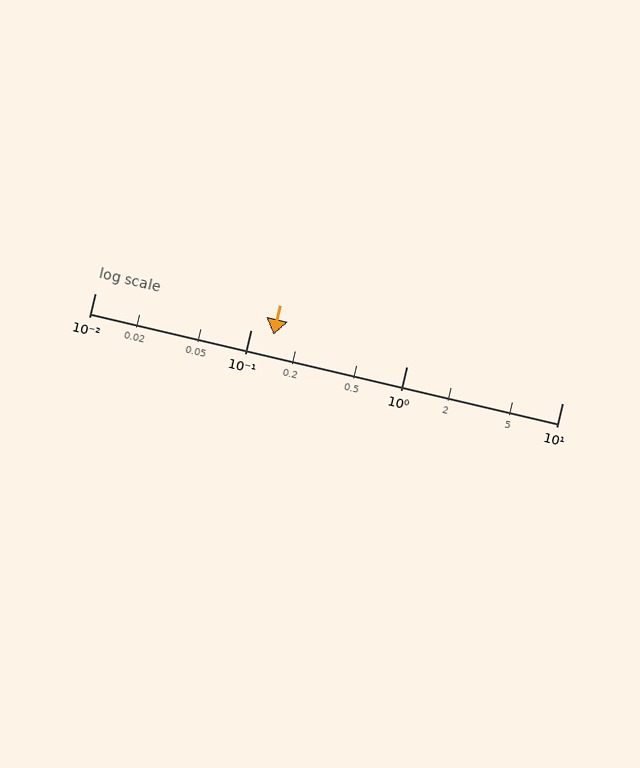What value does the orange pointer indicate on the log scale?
The pointer indicates approximately 0.14.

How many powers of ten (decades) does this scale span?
The scale spans 3 decades, from 0.01 to 10.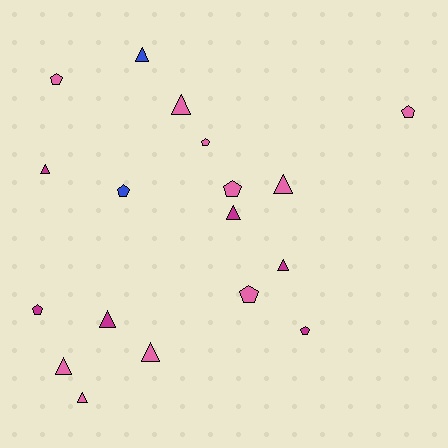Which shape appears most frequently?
Triangle, with 10 objects.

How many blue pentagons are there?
There is 1 blue pentagon.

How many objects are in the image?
There are 18 objects.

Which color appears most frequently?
Pink, with 10 objects.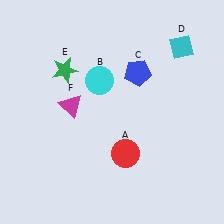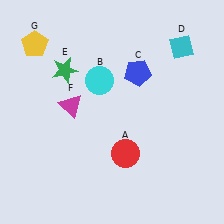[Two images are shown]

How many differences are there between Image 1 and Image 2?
There is 1 difference between the two images.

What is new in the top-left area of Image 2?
A yellow pentagon (G) was added in the top-left area of Image 2.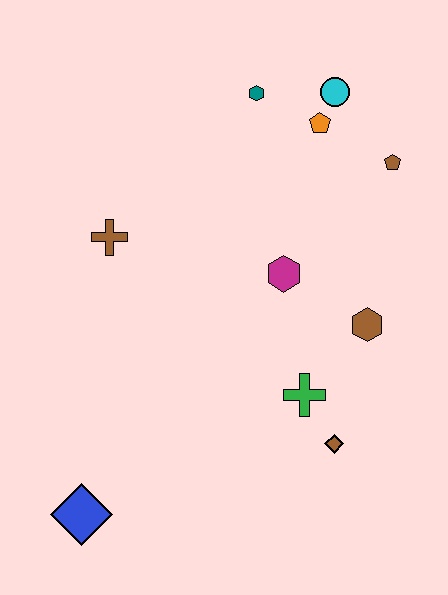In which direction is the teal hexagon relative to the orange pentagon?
The teal hexagon is to the left of the orange pentagon.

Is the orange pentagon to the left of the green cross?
No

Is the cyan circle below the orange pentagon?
No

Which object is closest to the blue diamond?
The green cross is closest to the blue diamond.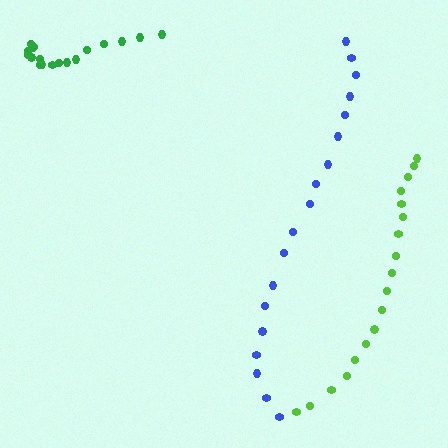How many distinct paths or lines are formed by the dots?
There are 3 distinct paths.